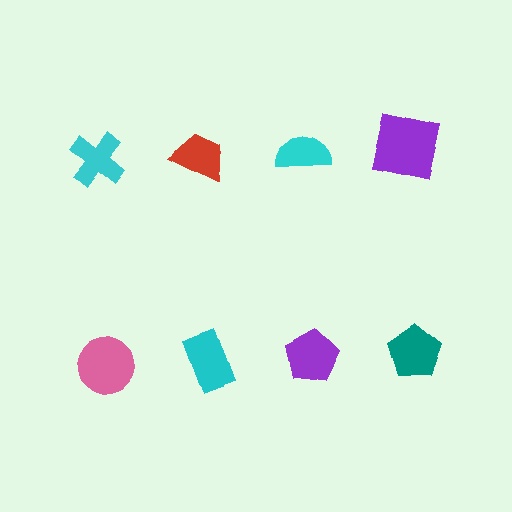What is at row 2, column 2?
A cyan rectangle.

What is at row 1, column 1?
A cyan cross.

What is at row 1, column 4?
A purple square.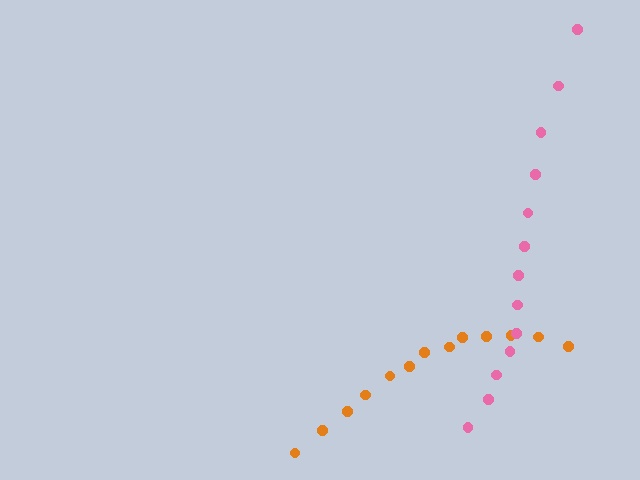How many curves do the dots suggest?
There are 2 distinct paths.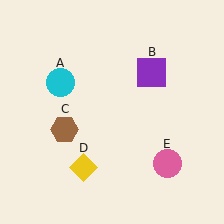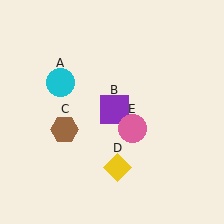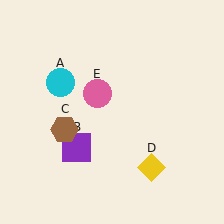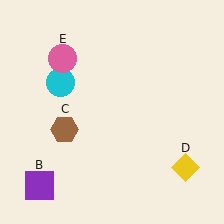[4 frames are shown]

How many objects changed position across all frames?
3 objects changed position: purple square (object B), yellow diamond (object D), pink circle (object E).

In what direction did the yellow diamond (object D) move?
The yellow diamond (object D) moved right.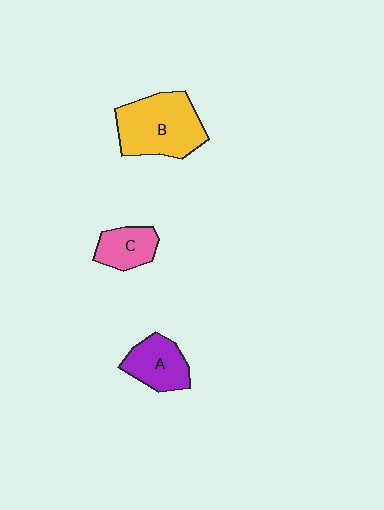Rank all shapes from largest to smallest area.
From largest to smallest: B (yellow), A (purple), C (pink).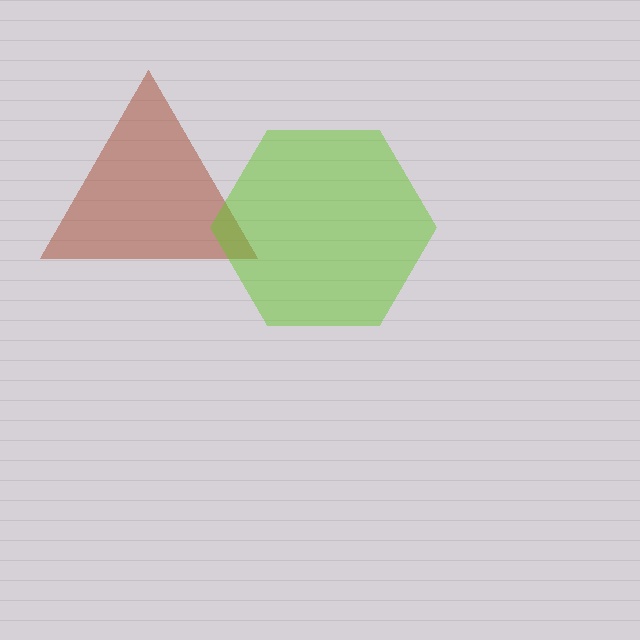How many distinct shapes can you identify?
There are 2 distinct shapes: a brown triangle, a lime hexagon.